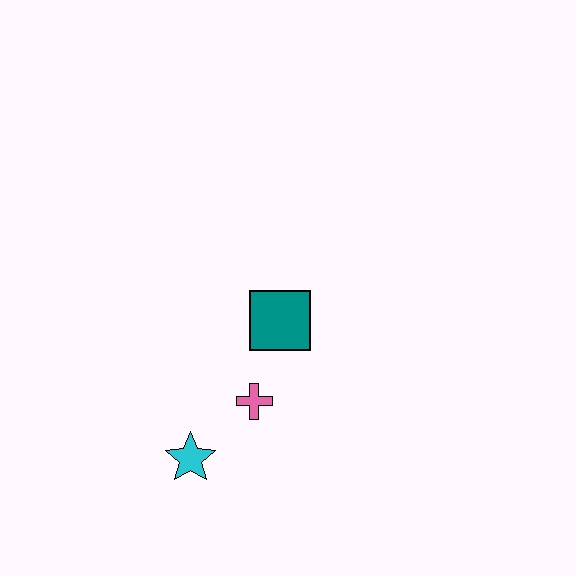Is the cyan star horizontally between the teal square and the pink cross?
No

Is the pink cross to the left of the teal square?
Yes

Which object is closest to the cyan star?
The pink cross is closest to the cyan star.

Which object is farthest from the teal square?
The cyan star is farthest from the teal square.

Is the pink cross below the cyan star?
No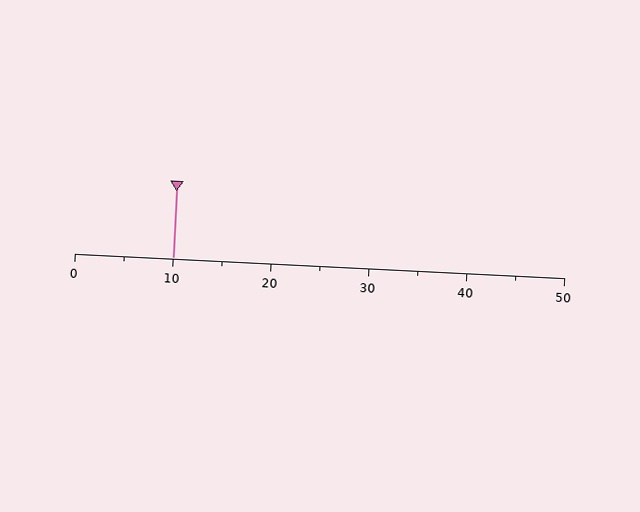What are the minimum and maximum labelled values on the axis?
The axis runs from 0 to 50.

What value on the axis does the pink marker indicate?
The marker indicates approximately 10.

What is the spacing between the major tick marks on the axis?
The major ticks are spaced 10 apart.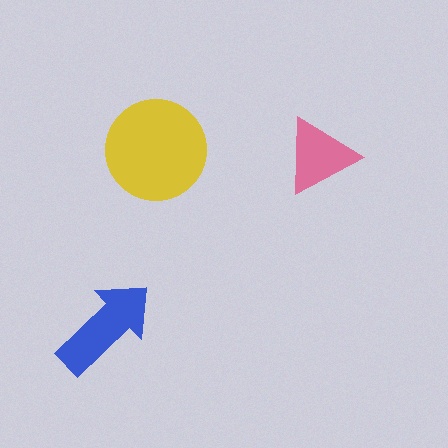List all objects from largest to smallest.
The yellow circle, the blue arrow, the pink triangle.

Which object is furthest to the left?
The blue arrow is leftmost.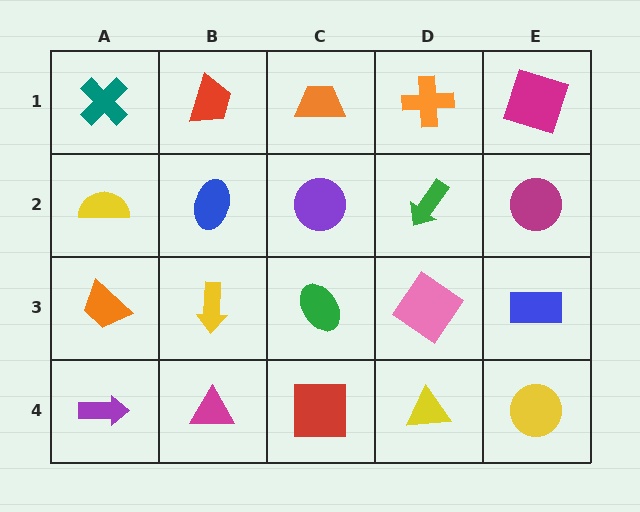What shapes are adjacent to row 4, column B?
A yellow arrow (row 3, column B), a purple arrow (row 4, column A), a red square (row 4, column C).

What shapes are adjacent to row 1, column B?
A blue ellipse (row 2, column B), a teal cross (row 1, column A), an orange trapezoid (row 1, column C).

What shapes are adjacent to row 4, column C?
A green ellipse (row 3, column C), a magenta triangle (row 4, column B), a yellow triangle (row 4, column D).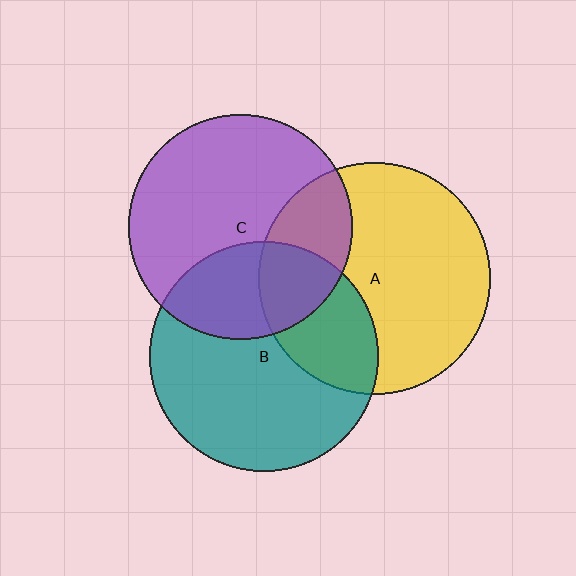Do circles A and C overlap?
Yes.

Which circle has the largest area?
Circle A (yellow).